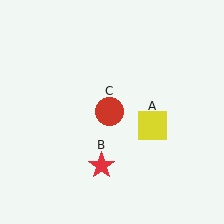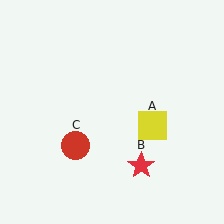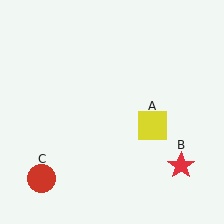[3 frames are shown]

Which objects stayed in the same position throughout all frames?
Yellow square (object A) remained stationary.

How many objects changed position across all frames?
2 objects changed position: red star (object B), red circle (object C).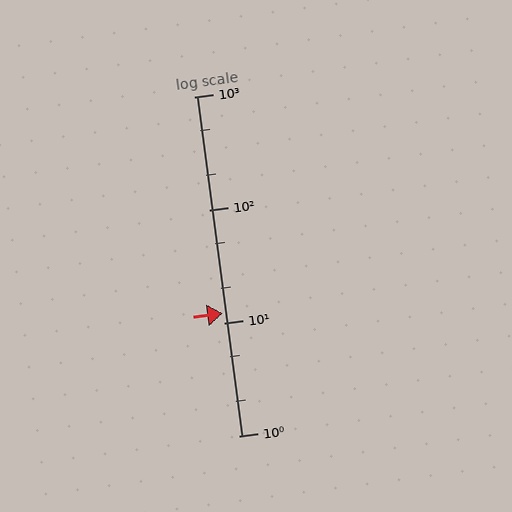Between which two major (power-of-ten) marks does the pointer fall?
The pointer is between 10 and 100.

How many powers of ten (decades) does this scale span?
The scale spans 3 decades, from 1 to 1000.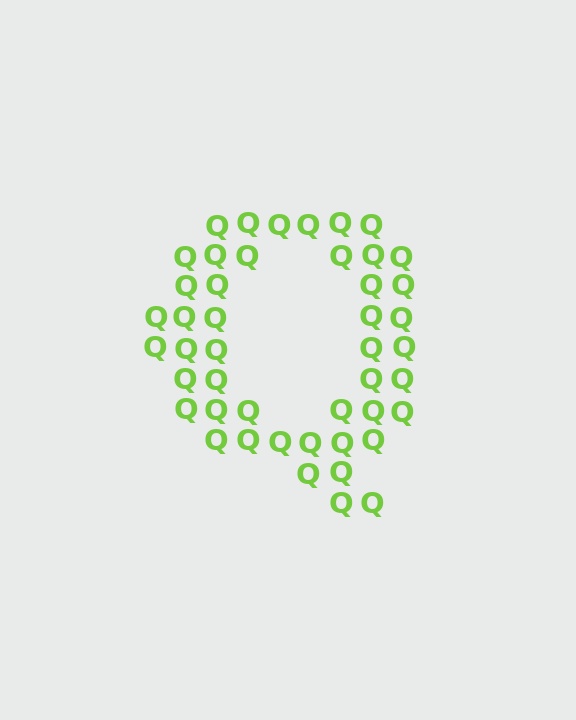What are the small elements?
The small elements are letter Q's.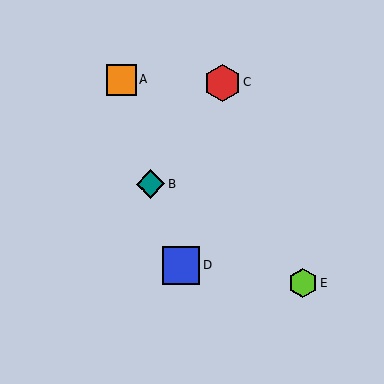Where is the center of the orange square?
The center of the orange square is at (121, 80).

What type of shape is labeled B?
Shape B is a teal diamond.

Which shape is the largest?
The blue square (labeled D) is the largest.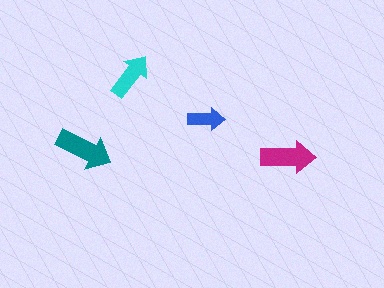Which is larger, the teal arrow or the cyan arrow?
The teal one.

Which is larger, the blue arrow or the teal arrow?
The teal one.